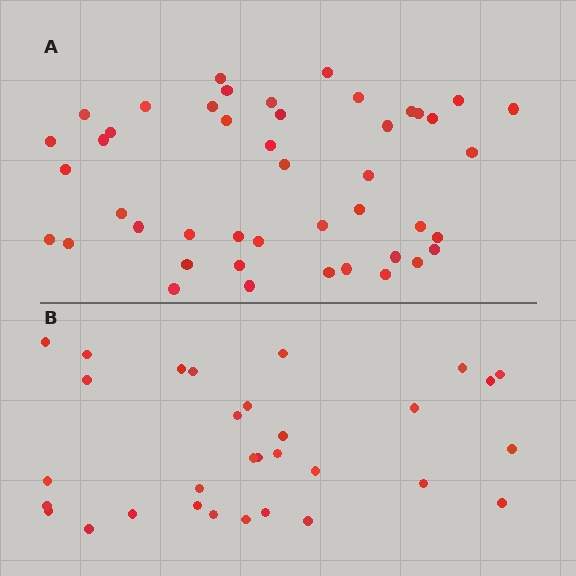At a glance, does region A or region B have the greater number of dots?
Region A (the top region) has more dots.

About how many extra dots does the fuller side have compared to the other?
Region A has approximately 15 more dots than region B.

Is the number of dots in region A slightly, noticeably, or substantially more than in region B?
Region A has substantially more. The ratio is roughly 1.5 to 1.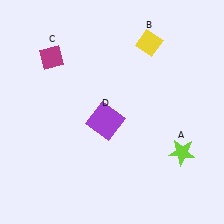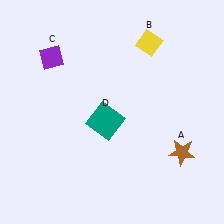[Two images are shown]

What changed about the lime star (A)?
In Image 1, A is lime. In Image 2, it changed to brown.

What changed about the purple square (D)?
In Image 1, D is purple. In Image 2, it changed to teal.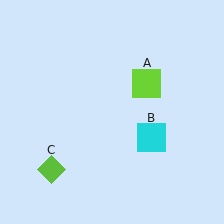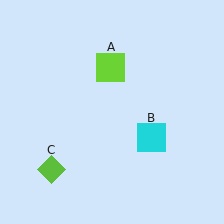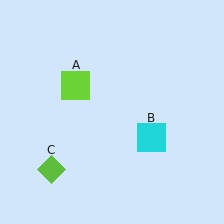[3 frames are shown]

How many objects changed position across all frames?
1 object changed position: lime square (object A).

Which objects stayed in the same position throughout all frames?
Cyan square (object B) and lime diamond (object C) remained stationary.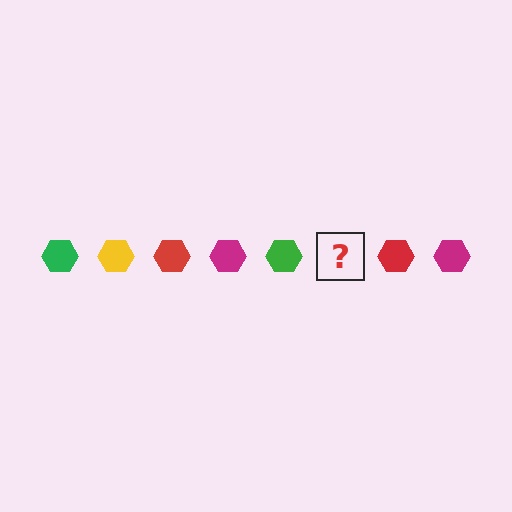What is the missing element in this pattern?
The missing element is a yellow hexagon.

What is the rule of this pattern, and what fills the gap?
The rule is that the pattern cycles through green, yellow, red, magenta hexagons. The gap should be filled with a yellow hexagon.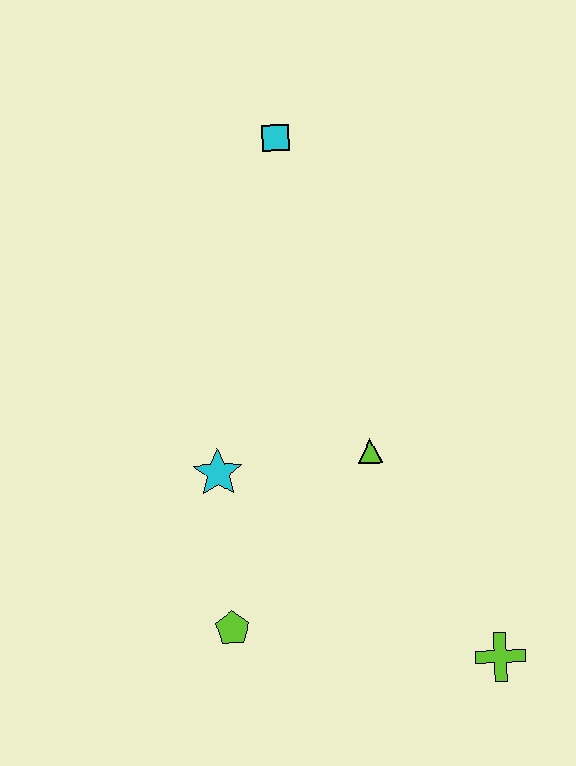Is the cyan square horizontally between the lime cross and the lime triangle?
No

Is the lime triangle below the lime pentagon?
No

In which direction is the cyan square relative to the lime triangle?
The cyan square is above the lime triangle.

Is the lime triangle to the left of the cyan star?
No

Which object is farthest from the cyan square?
The lime cross is farthest from the cyan square.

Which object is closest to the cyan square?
The lime triangle is closest to the cyan square.